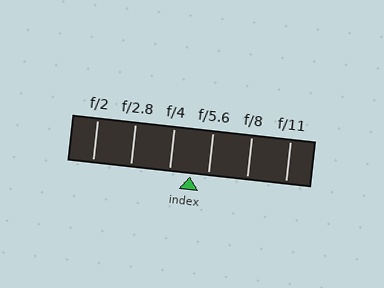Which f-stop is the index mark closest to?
The index mark is closest to f/5.6.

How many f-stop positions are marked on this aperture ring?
There are 6 f-stop positions marked.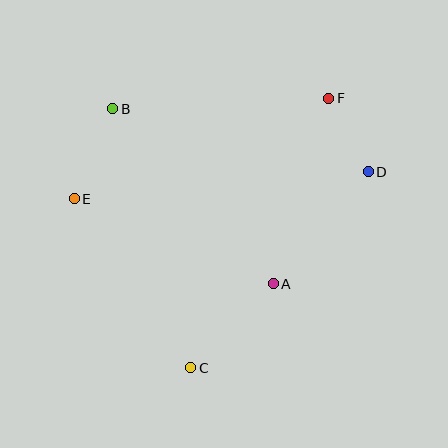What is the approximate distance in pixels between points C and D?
The distance between C and D is approximately 265 pixels.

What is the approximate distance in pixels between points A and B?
The distance between A and B is approximately 238 pixels.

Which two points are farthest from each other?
Points C and F are farthest from each other.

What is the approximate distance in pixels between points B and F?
The distance between B and F is approximately 216 pixels.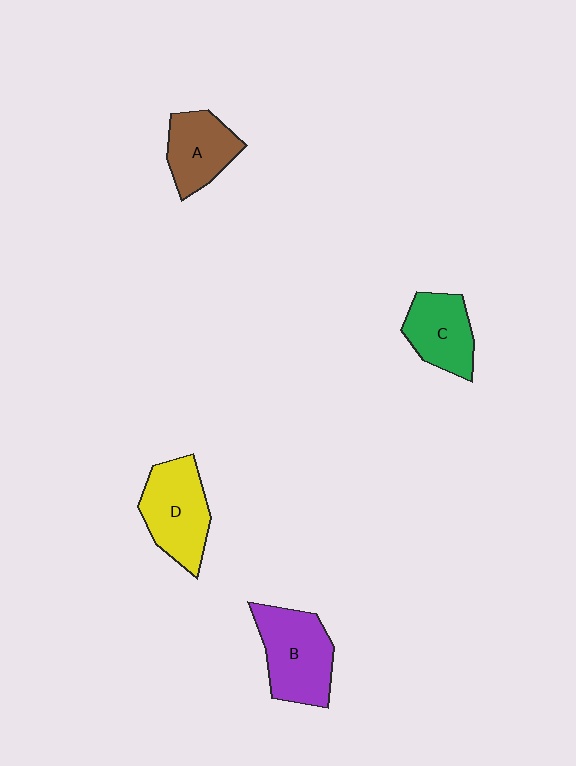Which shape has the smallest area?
Shape A (brown).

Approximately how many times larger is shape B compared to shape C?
Approximately 1.3 times.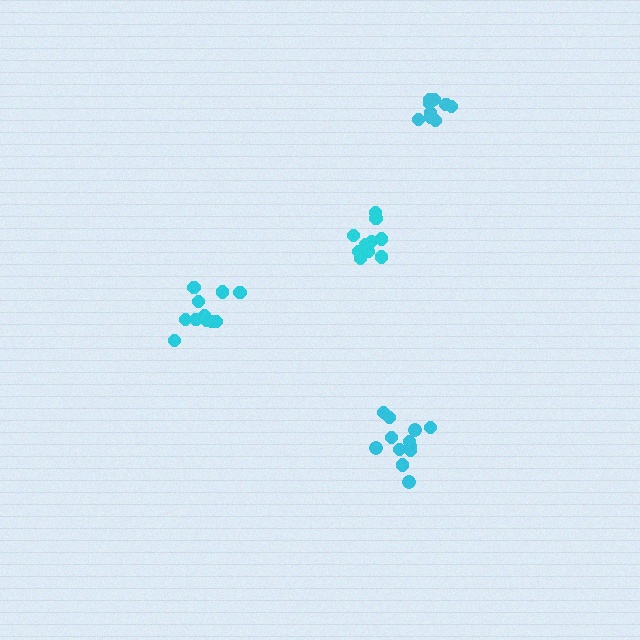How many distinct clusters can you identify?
There are 4 distinct clusters.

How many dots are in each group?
Group 1: 10 dots, Group 2: 11 dots, Group 3: 12 dots, Group 4: 9 dots (42 total).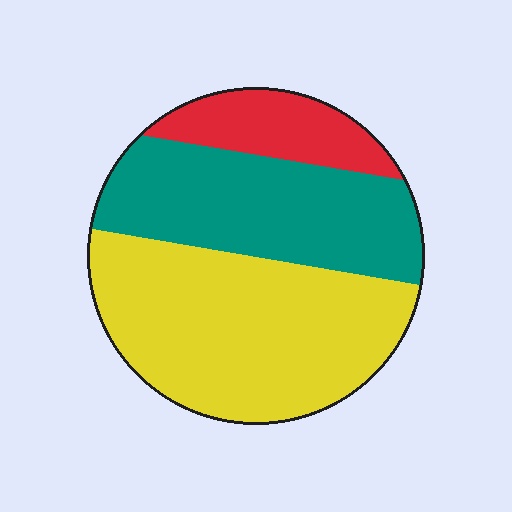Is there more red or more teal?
Teal.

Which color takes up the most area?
Yellow, at roughly 50%.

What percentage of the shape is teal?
Teal covers roughly 35% of the shape.